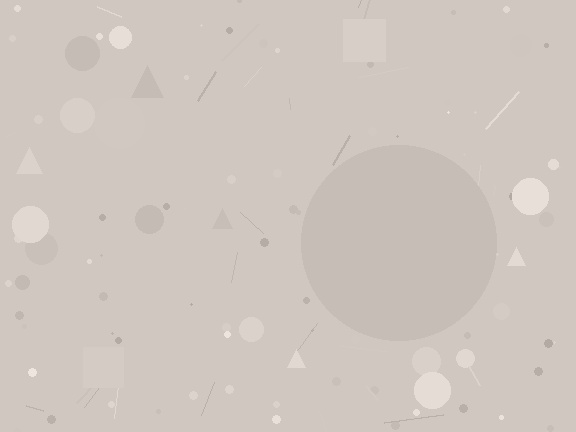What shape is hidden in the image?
A circle is hidden in the image.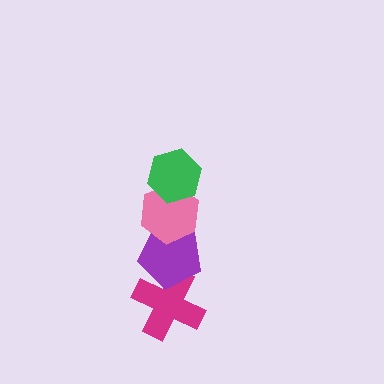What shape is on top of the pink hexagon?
The green hexagon is on top of the pink hexagon.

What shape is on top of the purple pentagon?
The pink hexagon is on top of the purple pentagon.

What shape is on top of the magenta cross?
The purple pentagon is on top of the magenta cross.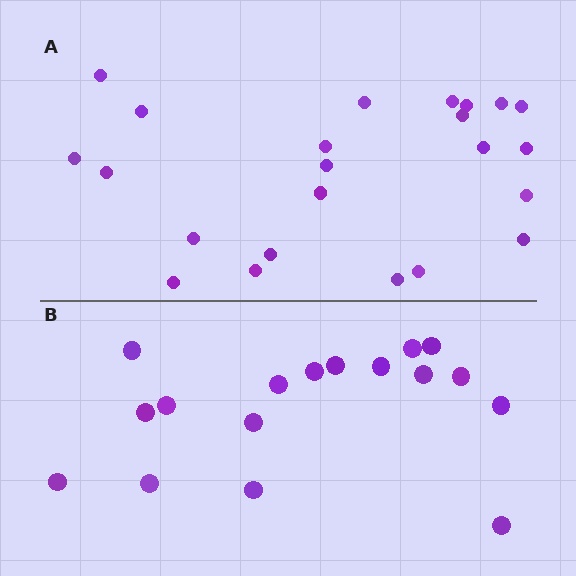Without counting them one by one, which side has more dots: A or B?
Region A (the top region) has more dots.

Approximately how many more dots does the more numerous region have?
Region A has about 6 more dots than region B.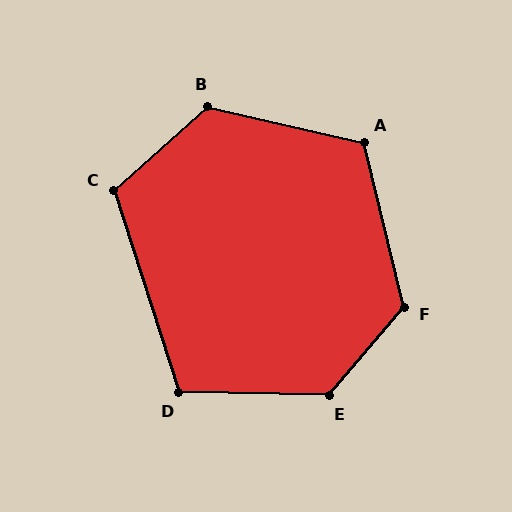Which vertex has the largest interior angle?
E, at approximately 130 degrees.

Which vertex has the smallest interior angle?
D, at approximately 109 degrees.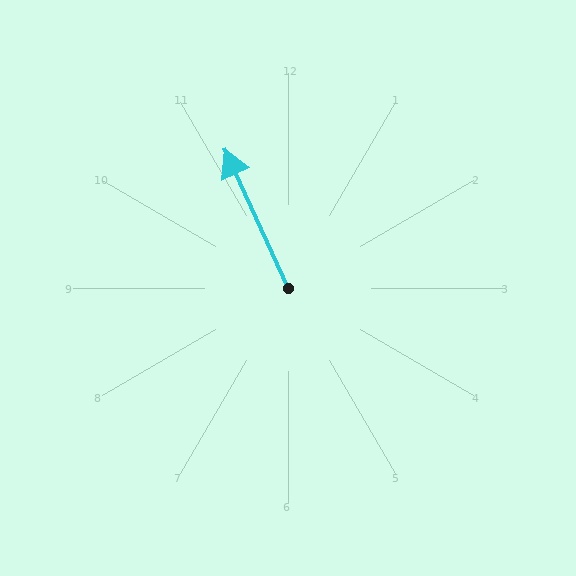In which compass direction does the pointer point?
Northwest.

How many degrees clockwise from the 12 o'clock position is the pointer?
Approximately 335 degrees.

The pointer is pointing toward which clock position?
Roughly 11 o'clock.